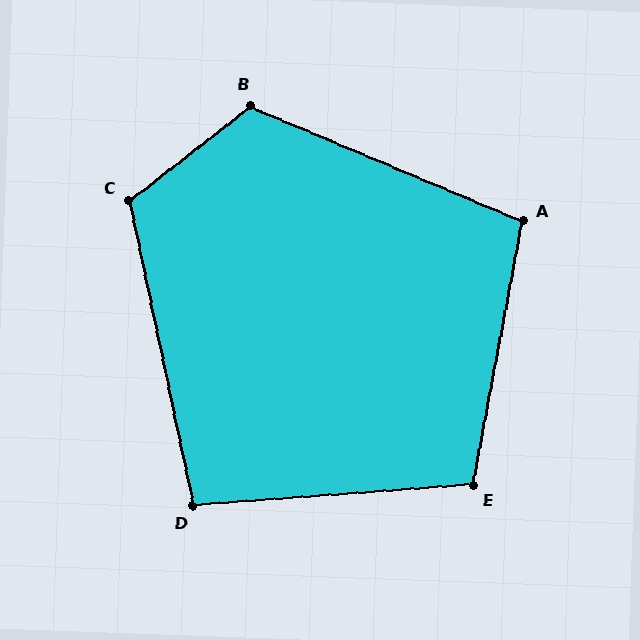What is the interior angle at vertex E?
Approximately 105 degrees (obtuse).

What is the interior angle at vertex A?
Approximately 102 degrees (obtuse).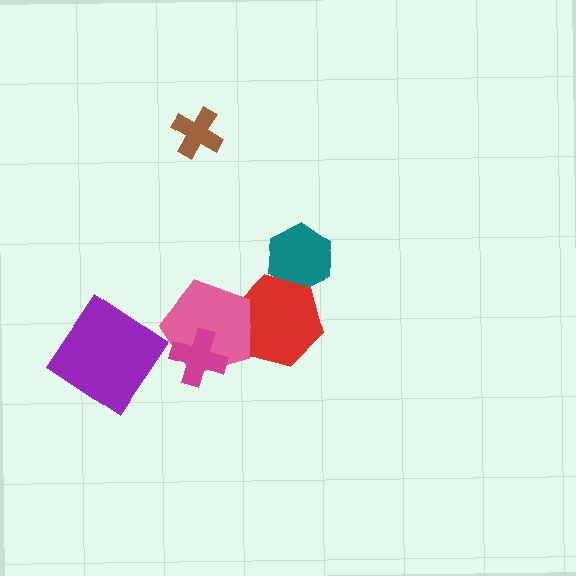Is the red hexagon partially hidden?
Yes, it is partially covered by another shape.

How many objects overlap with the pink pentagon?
2 objects overlap with the pink pentagon.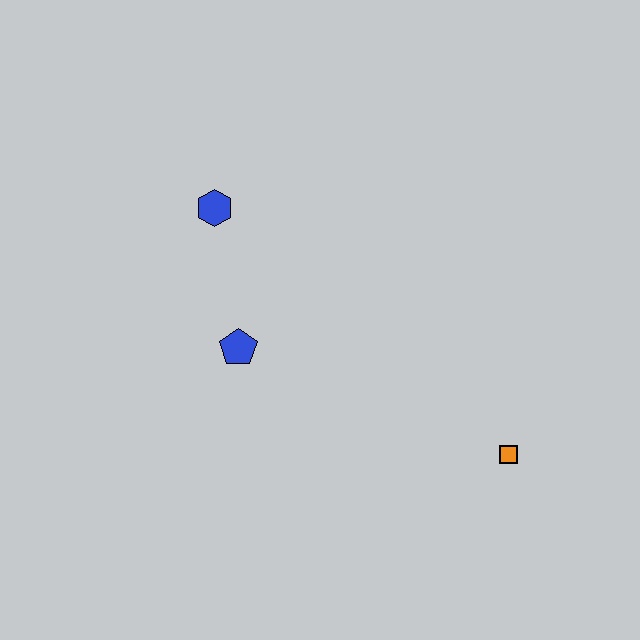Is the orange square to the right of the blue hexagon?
Yes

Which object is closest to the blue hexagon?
The blue pentagon is closest to the blue hexagon.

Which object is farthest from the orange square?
The blue hexagon is farthest from the orange square.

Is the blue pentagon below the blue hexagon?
Yes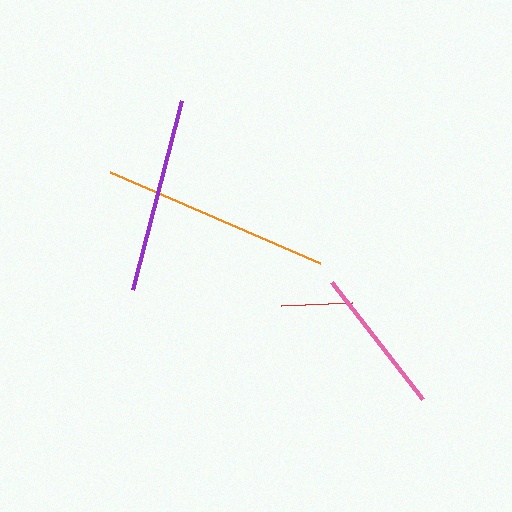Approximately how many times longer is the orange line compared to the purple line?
The orange line is approximately 1.2 times the length of the purple line.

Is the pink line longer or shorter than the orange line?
The orange line is longer than the pink line.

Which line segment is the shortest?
The red line is the shortest at approximately 70 pixels.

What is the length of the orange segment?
The orange segment is approximately 229 pixels long.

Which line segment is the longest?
The orange line is the longest at approximately 229 pixels.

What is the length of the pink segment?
The pink segment is approximately 148 pixels long.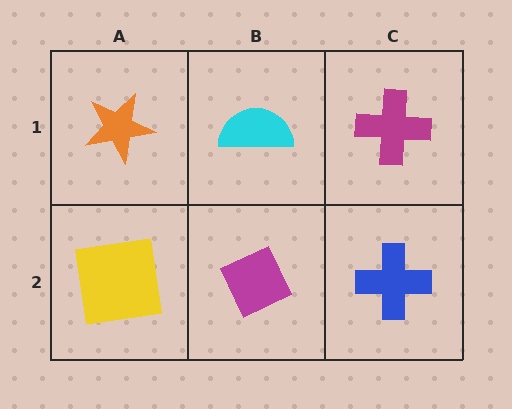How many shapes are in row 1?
3 shapes.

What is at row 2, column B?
A magenta diamond.